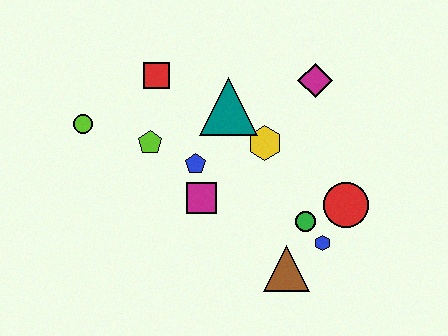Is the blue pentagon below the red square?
Yes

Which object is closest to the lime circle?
The lime pentagon is closest to the lime circle.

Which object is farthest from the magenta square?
The magenta diamond is farthest from the magenta square.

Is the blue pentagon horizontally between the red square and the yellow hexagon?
Yes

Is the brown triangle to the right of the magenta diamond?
No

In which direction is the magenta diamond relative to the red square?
The magenta diamond is to the right of the red square.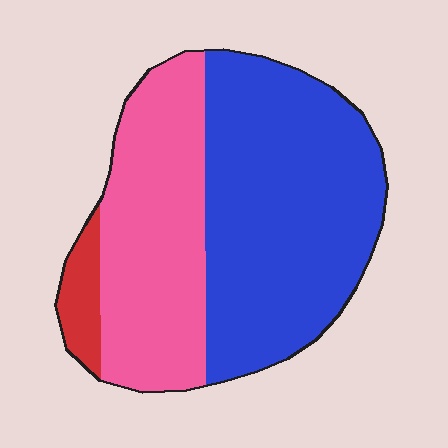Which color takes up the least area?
Red, at roughly 5%.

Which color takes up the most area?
Blue, at roughly 55%.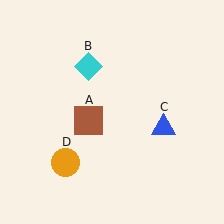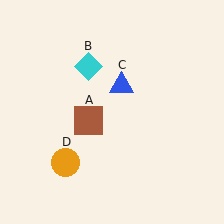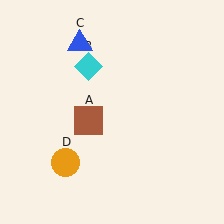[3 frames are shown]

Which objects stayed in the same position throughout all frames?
Brown square (object A) and cyan diamond (object B) and orange circle (object D) remained stationary.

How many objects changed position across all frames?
1 object changed position: blue triangle (object C).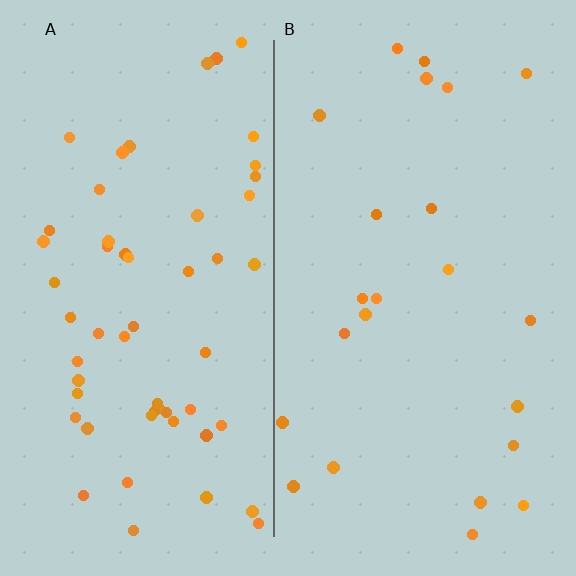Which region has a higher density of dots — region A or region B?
A (the left).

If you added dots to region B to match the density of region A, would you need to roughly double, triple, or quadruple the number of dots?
Approximately double.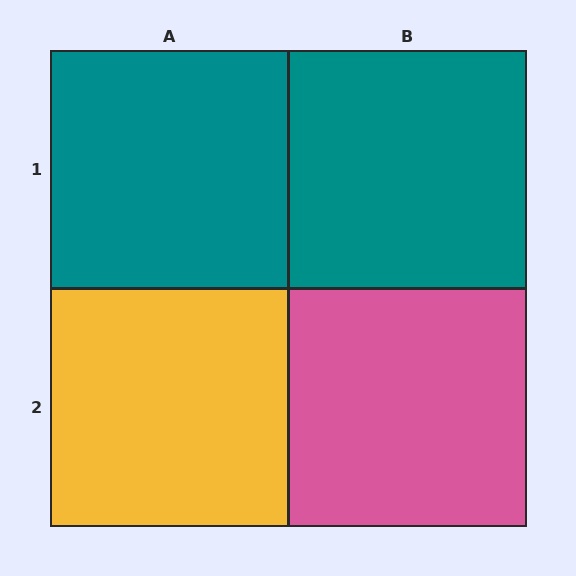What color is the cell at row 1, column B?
Teal.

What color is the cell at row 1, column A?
Teal.